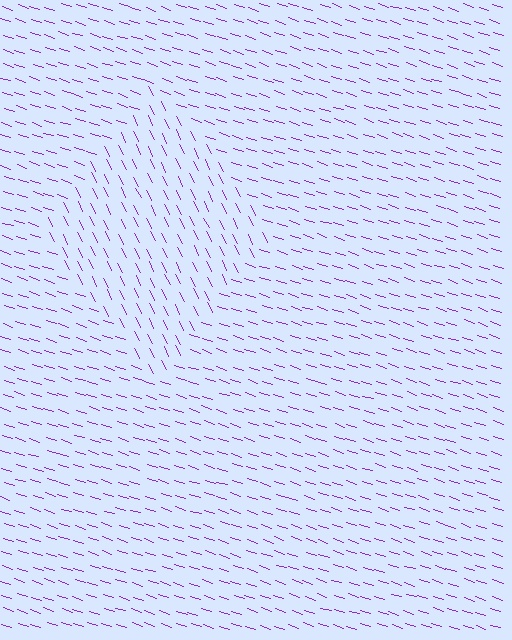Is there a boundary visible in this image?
Yes, there is a texture boundary formed by a change in line orientation.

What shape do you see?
I see a diamond.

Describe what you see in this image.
The image is filled with small purple line segments. A diamond region in the image has lines oriented differently from the surrounding lines, creating a visible texture boundary.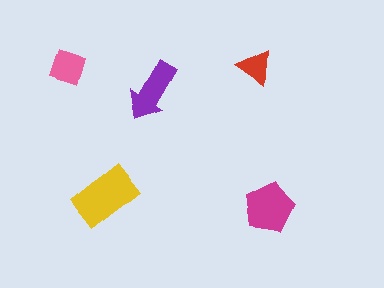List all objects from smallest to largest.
The red triangle, the pink diamond, the purple arrow, the magenta pentagon, the yellow rectangle.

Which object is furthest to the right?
The magenta pentagon is rightmost.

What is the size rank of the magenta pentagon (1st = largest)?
2nd.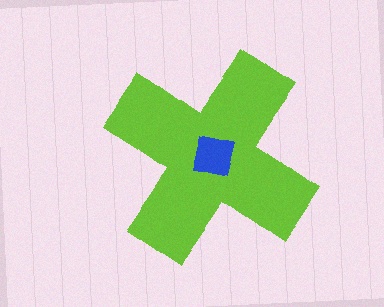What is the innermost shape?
The blue square.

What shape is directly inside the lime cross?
The blue square.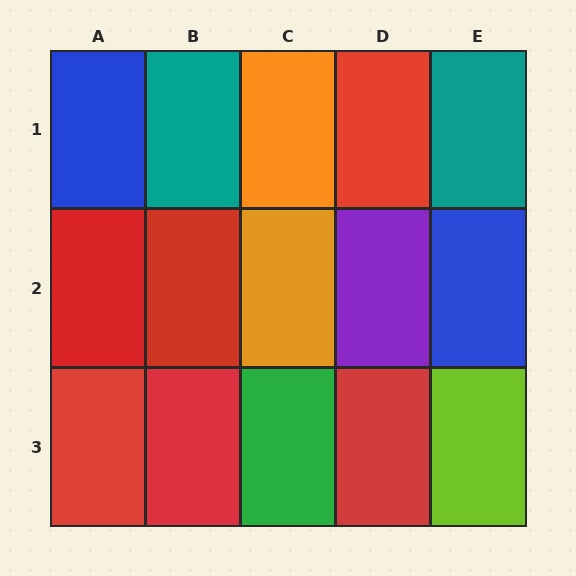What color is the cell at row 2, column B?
Red.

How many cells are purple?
1 cell is purple.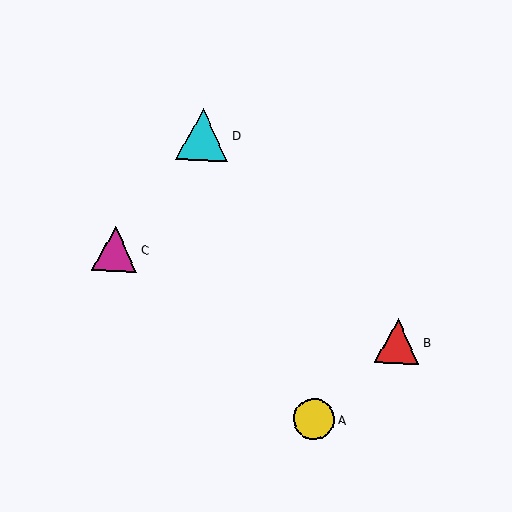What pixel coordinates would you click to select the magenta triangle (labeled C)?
Click at (115, 249) to select the magenta triangle C.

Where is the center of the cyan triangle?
The center of the cyan triangle is at (203, 134).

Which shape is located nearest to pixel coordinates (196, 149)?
The cyan triangle (labeled D) at (203, 134) is nearest to that location.